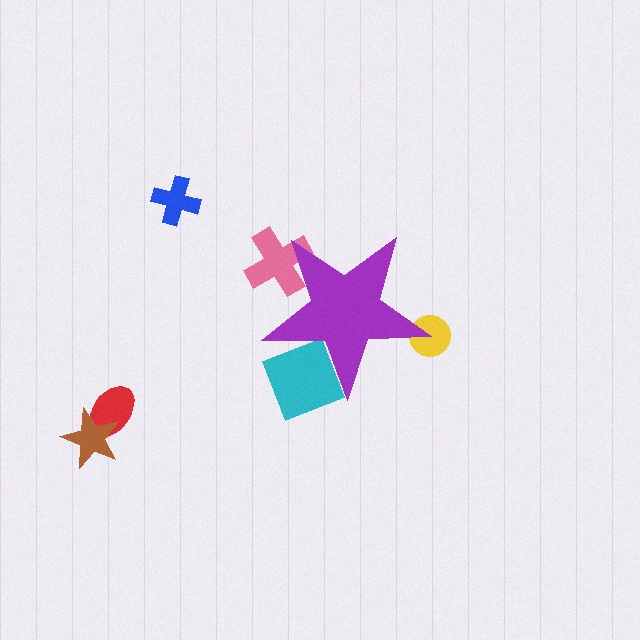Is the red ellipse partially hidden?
No, the red ellipse is fully visible.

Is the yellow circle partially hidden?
Yes, the yellow circle is partially hidden behind the purple star.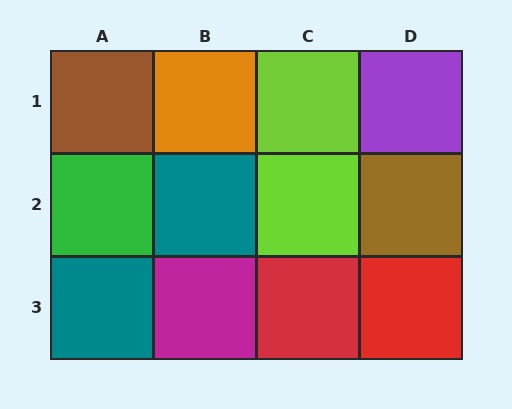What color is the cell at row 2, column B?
Teal.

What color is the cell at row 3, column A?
Teal.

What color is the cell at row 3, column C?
Red.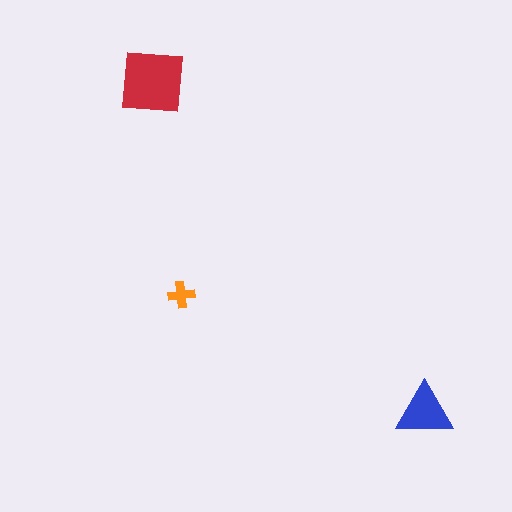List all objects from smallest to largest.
The orange cross, the blue triangle, the red square.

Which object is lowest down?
The blue triangle is bottommost.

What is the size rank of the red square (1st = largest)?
1st.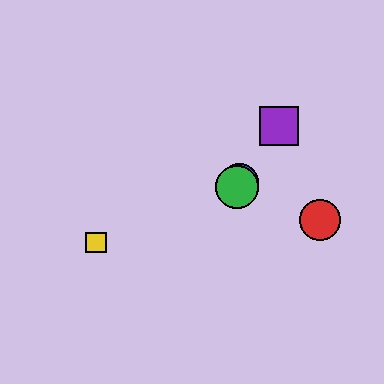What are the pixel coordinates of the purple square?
The purple square is at (279, 126).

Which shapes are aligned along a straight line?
The blue circle, the green circle, the purple square are aligned along a straight line.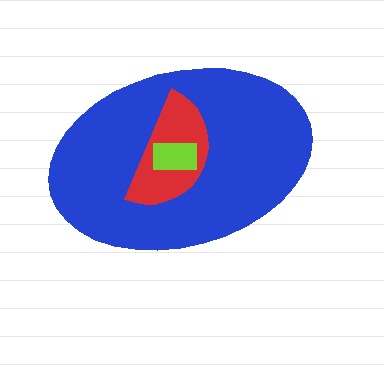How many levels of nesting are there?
3.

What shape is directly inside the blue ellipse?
The red semicircle.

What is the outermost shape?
The blue ellipse.